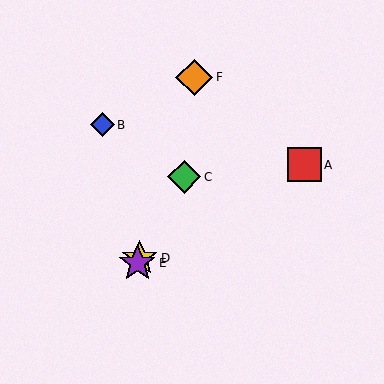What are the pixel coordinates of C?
Object C is at (184, 177).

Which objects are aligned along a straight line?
Objects C, D, E are aligned along a straight line.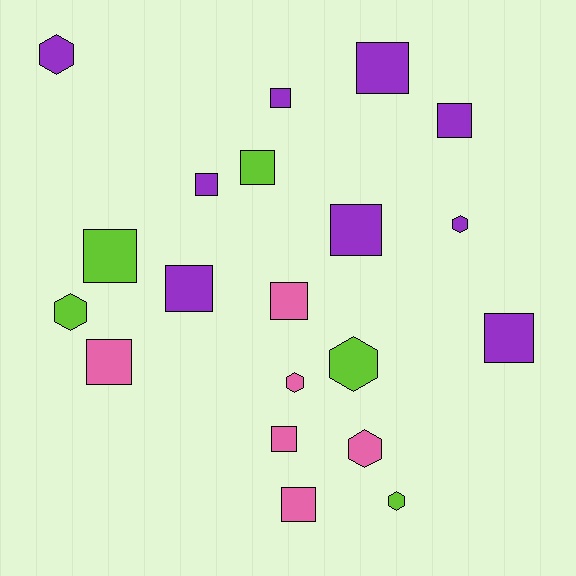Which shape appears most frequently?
Square, with 13 objects.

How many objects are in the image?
There are 20 objects.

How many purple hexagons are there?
There are 2 purple hexagons.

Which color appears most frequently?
Purple, with 9 objects.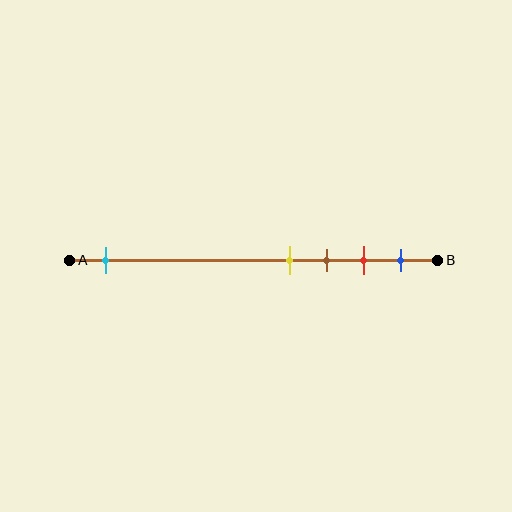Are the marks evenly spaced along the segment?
No, the marks are not evenly spaced.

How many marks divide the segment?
There are 5 marks dividing the segment.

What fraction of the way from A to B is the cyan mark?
The cyan mark is approximately 10% (0.1) of the way from A to B.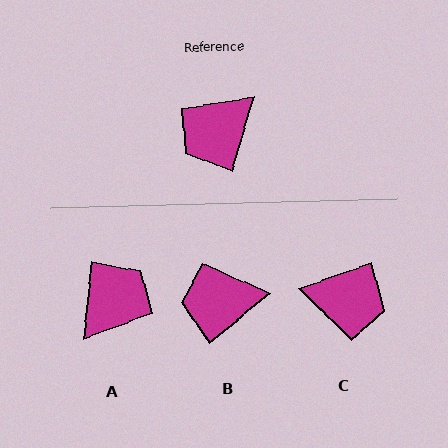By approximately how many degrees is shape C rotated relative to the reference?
Approximately 126 degrees counter-clockwise.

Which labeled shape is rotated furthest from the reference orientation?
A, about 169 degrees away.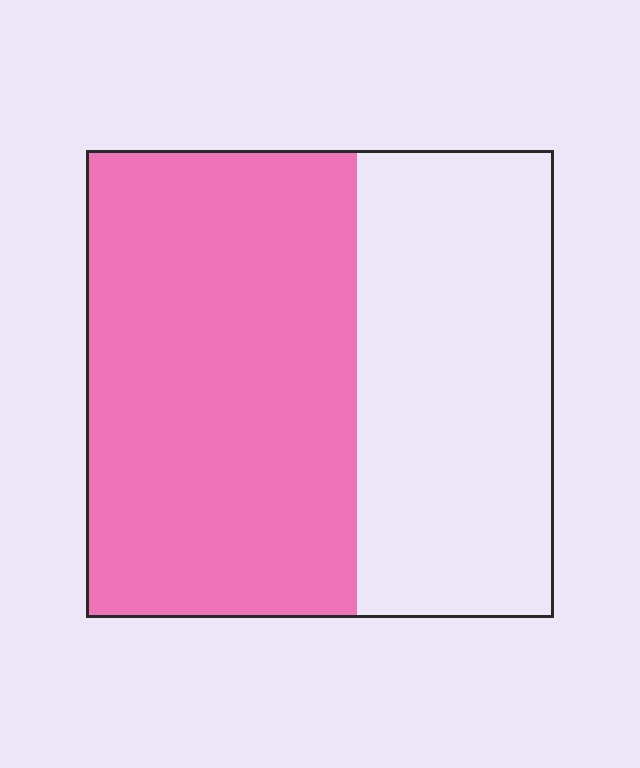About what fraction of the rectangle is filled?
About three fifths (3/5).